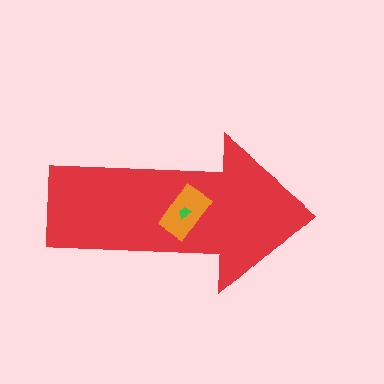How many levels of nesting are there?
3.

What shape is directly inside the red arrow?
The orange rectangle.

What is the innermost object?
The green trapezoid.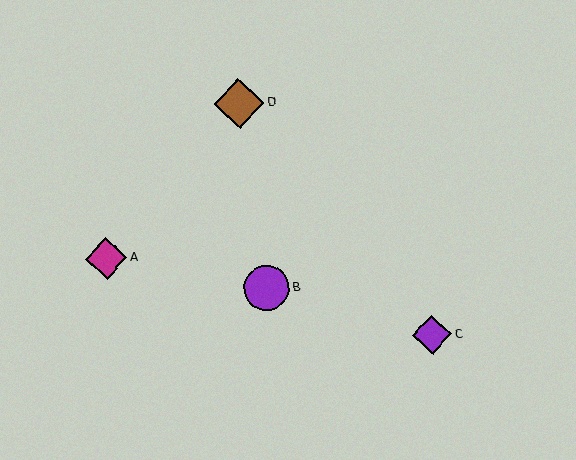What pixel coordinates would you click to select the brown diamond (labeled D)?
Click at (239, 103) to select the brown diamond D.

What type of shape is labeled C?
Shape C is a purple diamond.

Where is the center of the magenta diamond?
The center of the magenta diamond is at (106, 258).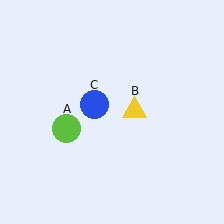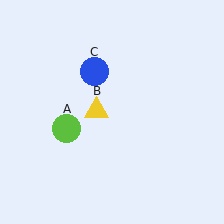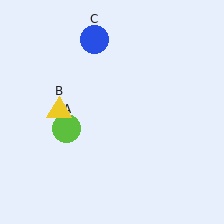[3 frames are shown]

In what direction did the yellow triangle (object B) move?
The yellow triangle (object B) moved left.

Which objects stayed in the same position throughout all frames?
Lime circle (object A) remained stationary.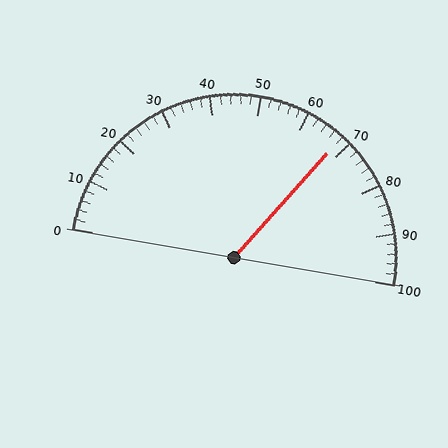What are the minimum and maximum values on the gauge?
The gauge ranges from 0 to 100.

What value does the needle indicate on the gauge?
The needle indicates approximately 68.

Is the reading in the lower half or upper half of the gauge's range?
The reading is in the upper half of the range (0 to 100).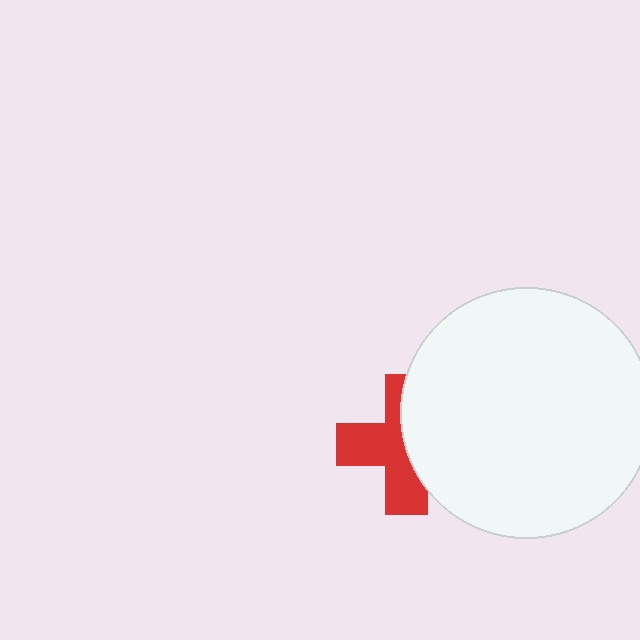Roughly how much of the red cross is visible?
About half of it is visible (roughly 55%).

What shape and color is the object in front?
The object in front is a white circle.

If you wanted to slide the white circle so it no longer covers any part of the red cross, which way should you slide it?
Slide it right — that is the most direct way to separate the two shapes.